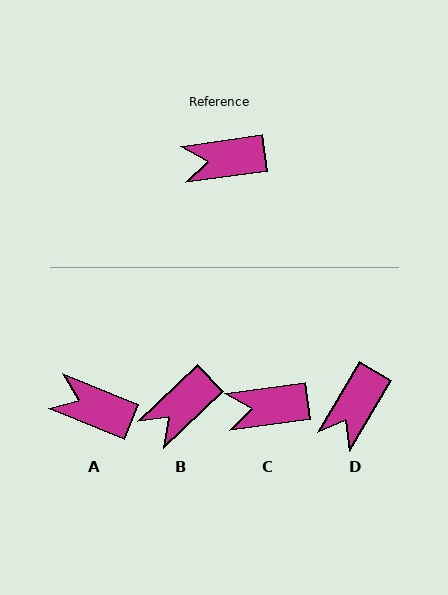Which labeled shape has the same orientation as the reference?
C.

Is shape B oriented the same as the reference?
No, it is off by about 36 degrees.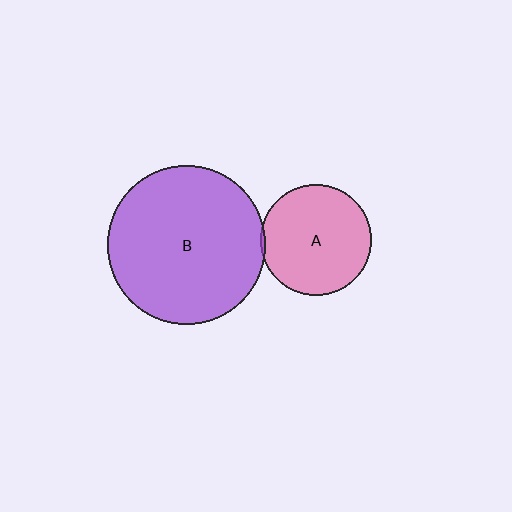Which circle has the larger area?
Circle B (purple).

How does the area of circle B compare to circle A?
Approximately 2.0 times.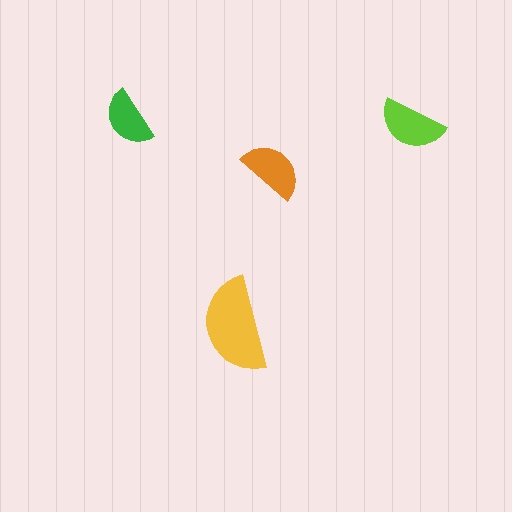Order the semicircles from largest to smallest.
the yellow one, the lime one, the orange one, the green one.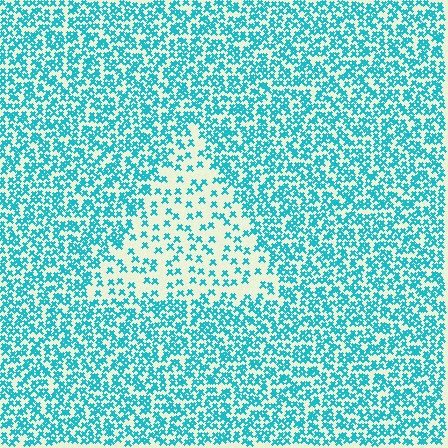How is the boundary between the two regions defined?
The boundary is defined by a change in element density (approximately 2.5x ratio). All elements are the same color, size, and shape.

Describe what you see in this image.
The image contains small cyan elements arranged at two different densities. A triangle-shaped region is visible where the elements are less densely packed than the surrounding area.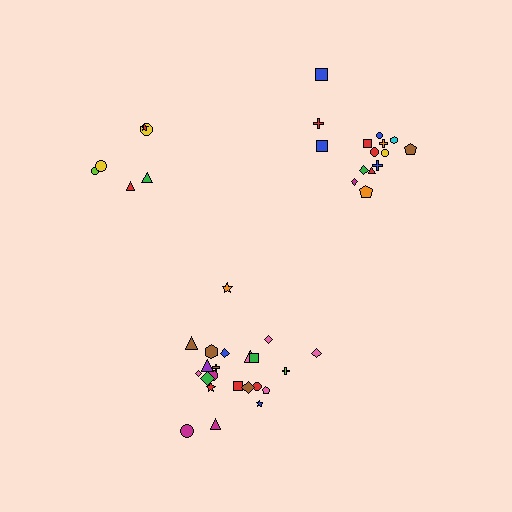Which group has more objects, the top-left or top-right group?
The top-right group.